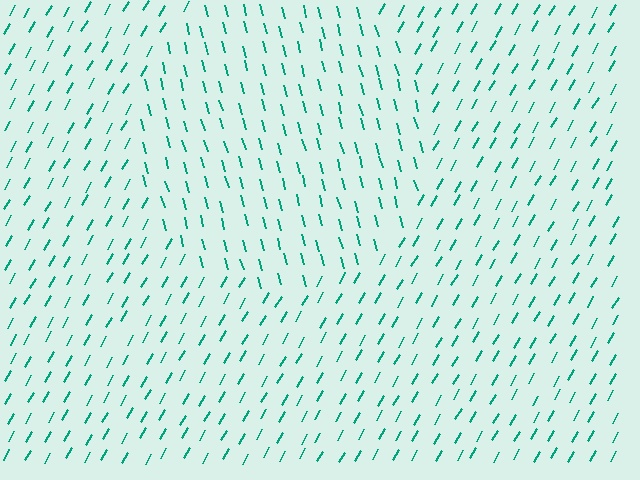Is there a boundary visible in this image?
Yes, there is a texture boundary formed by a change in line orientation.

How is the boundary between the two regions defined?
The boundary is defined purely by a change in line orientation (approximately 45 degrees difference). All lines are the same color and thickness.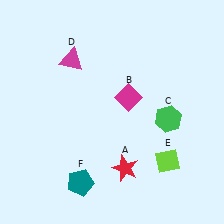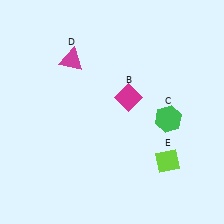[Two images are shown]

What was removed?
The red star (A), the teal pentagon (F) were removed in Image 2.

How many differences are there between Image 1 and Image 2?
There are 2 differences between the two images.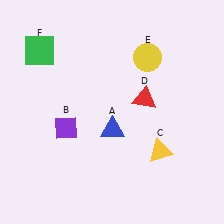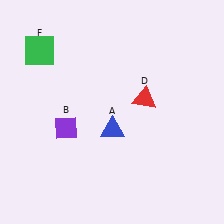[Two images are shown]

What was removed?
The yellow triangle (C), the yellow circle (E) were removed in Image 2.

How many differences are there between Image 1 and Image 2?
There are 2 differences between the two images.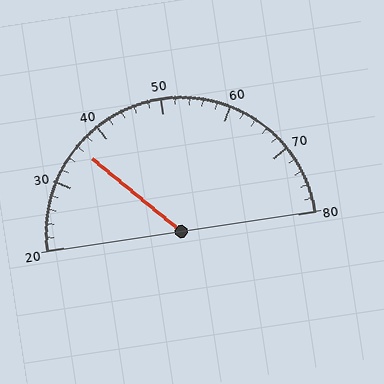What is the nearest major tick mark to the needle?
The nearest major tick mark is 40.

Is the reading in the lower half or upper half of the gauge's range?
The reading is in the lower half of the range (20 to 80).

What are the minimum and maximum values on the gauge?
The gauge ranges from 20 to 80.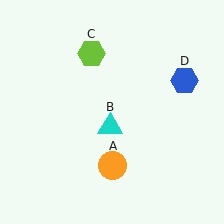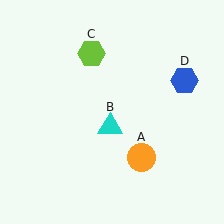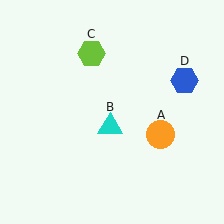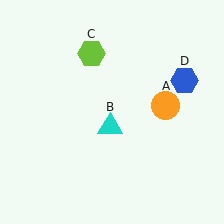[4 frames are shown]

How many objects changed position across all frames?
1 object changed position: orange circle (object A).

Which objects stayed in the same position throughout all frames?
Cyan triangle (object B) and lime hexagon (object C) and blue hexagon (object D) remained stationary.